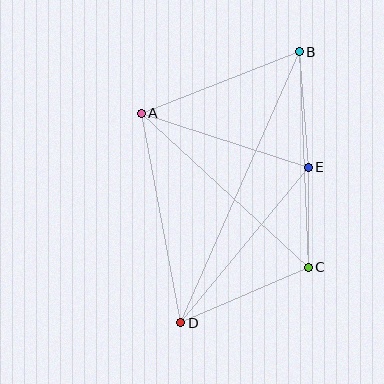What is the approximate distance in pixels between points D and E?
The distance between D and E is approximately 201 pixels.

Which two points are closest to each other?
Points C and E are closest to each other.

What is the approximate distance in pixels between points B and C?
The distance between B and C is approximately 215 pixels.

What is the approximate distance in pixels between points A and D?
The distance between A and D is approximately 213 pixels.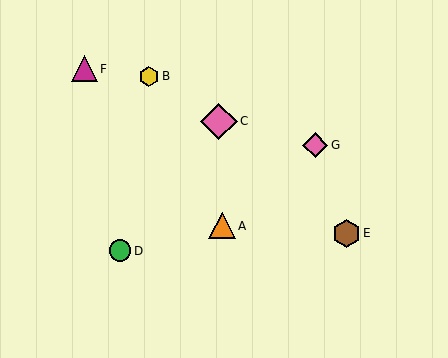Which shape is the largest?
The pink diamond (labeled C) is the largest.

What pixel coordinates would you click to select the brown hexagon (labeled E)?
Click at (347, 233) to select the brown hexagon E.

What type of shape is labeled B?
Shape B is a yellow hexagon.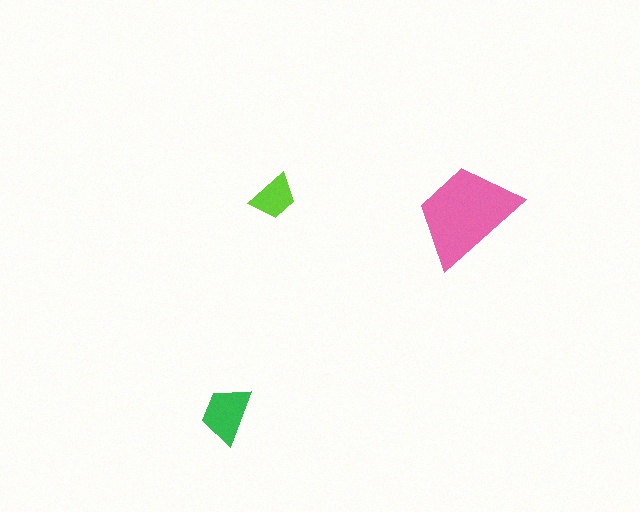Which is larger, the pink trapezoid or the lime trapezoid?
The pink one.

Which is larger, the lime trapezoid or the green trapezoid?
The green one.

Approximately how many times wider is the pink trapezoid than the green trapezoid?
About 2 times wider.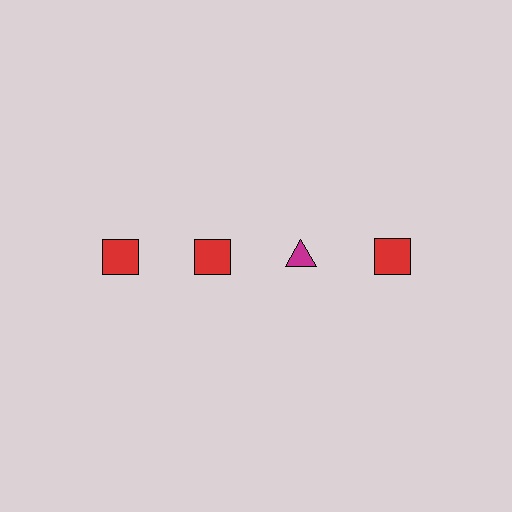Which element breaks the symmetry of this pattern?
The magenta triangle in the top row, center column breaks the symmetry. All other shapes are red squares.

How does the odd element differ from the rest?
It differs in both color (magenta instead of red) and shape (triangle instead of square).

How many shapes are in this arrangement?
There are 4 shapes arranged in a grid pattern.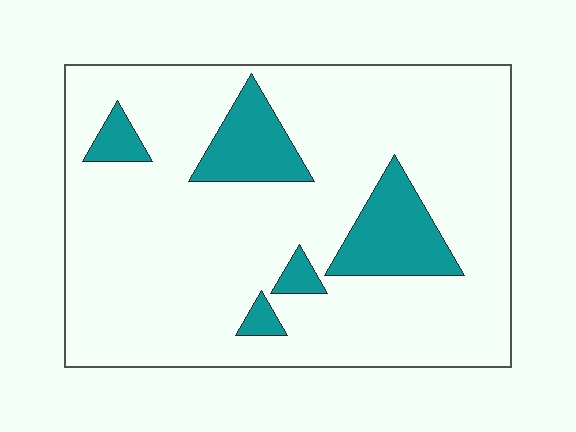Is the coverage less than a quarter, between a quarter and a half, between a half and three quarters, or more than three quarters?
Less than a quarter.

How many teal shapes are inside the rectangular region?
5.